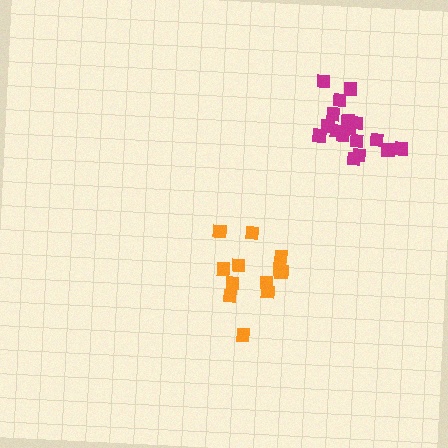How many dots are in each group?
Group 1: 17 dots, Group 2: 12 dots (29 total).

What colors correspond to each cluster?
The clusters are colored: magenta, orange.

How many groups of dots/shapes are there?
There are 2 groups.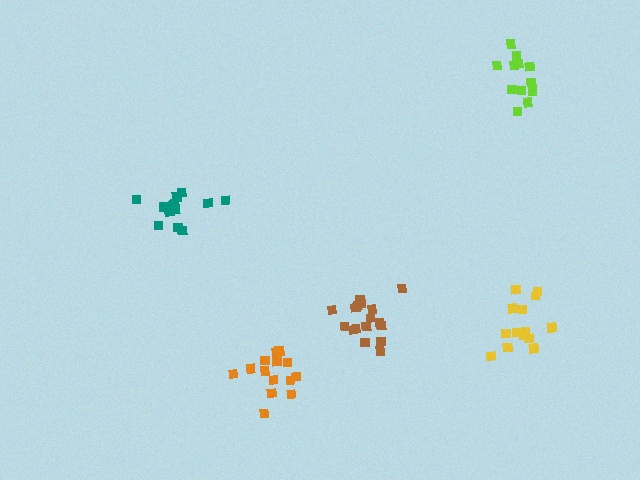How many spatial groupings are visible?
There are 5 spatial groupings.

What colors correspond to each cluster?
The clusters are colored: brown, orange, teal, lime, yellow.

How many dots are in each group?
Group 1: 17 dots, Group 2: 14 dots, Group 3: 13 dots, Group 4: 12 dots, Group 5: 14 dots (70 total).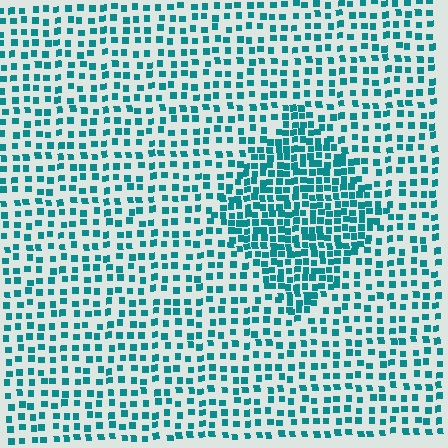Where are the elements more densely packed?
The elements are more densely packed inside the diamond boundary.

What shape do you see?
I see a diamond.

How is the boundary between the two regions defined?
The boundary is defined by a change in element density (approximately 1.9x ratio). All elements are the same color, size, and shape.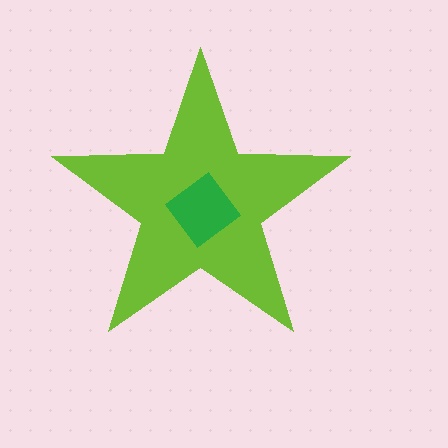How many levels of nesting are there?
2.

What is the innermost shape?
The green diamond.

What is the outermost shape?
The lime star.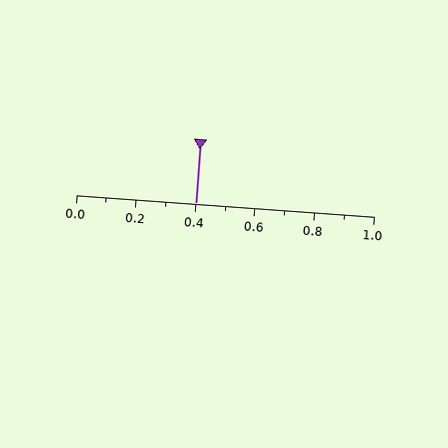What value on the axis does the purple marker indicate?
The marker indicates approximately 0.4.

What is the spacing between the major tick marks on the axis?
The major ticks are spaced 0.2 apart.